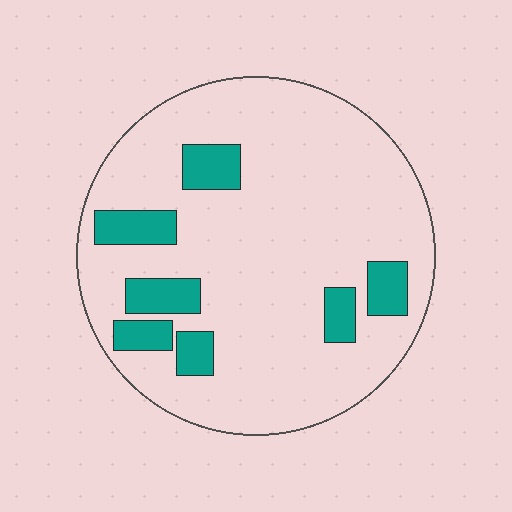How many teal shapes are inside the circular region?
7.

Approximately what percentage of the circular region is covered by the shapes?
Approximately 15%.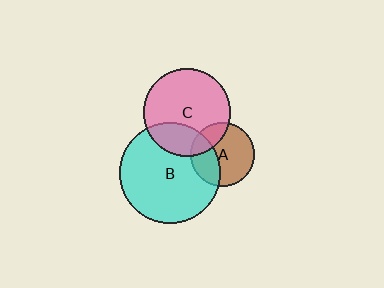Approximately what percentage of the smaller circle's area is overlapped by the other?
Approximately 25%.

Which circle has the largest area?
Circle B (cyan).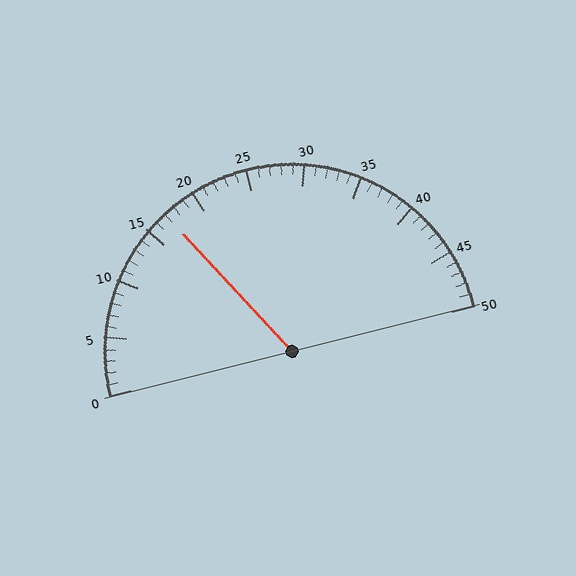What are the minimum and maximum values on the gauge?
The gauge ranges from 0 to 50.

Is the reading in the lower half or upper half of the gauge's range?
The reading is in the lower half of the range (0 to 50).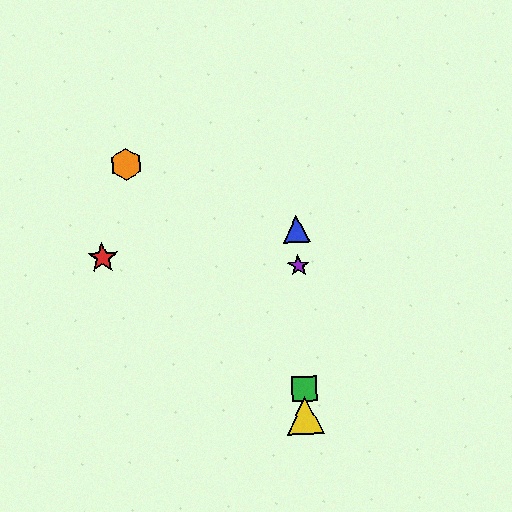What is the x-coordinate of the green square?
The green square is at x≈304.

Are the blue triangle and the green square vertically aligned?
Yes, both are at x≈297.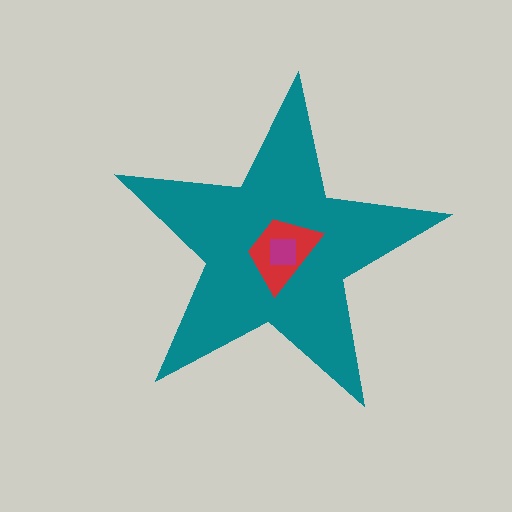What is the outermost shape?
The teal star.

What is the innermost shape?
The magenta square.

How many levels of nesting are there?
3.